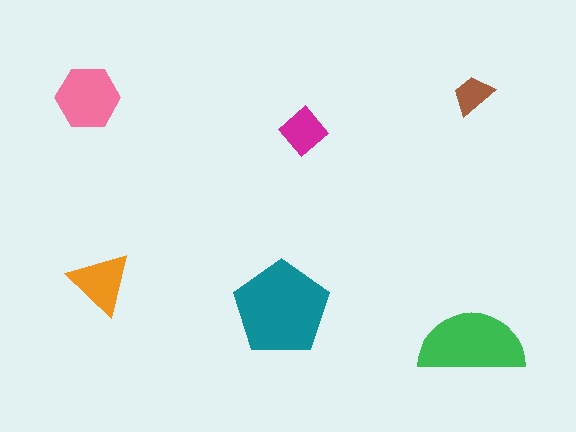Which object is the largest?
The teal pentagon.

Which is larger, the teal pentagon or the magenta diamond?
The teal pentagon.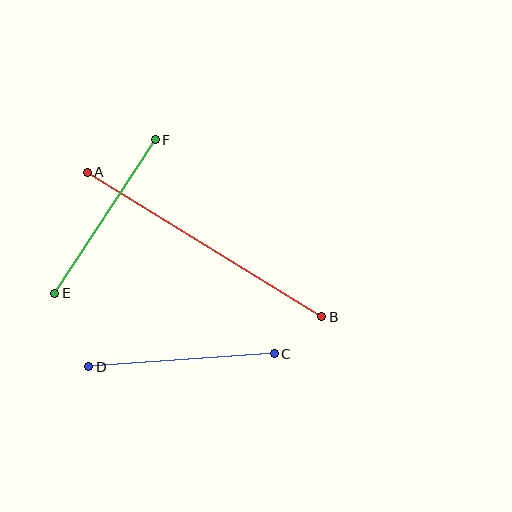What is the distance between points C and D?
The distance is approximately 186 pixels.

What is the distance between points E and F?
The distance is approximately 184 pixels.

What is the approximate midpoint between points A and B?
The midpoint is at approximately (205, 244) pixels.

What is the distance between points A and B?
The distance is approximately 276 pixels.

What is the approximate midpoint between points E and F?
The midpoint is at approximately (105, 216) pixels.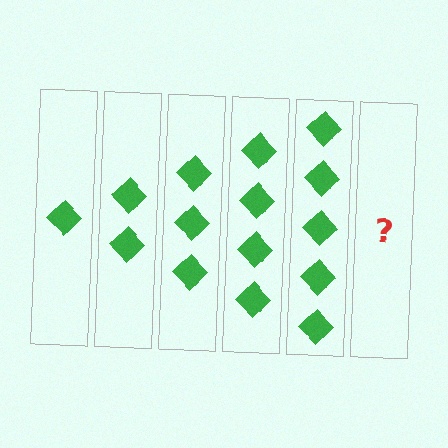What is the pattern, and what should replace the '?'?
The pattern is that each step adds one more diamond. The '?' should be 6 diamonds.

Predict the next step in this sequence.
The next step is 6 diamonds.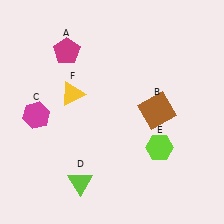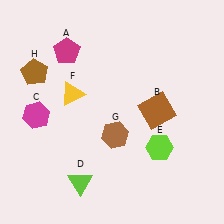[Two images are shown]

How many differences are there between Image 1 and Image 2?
There are 2 differences between the two images.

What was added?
A brown hexagon (G), a brown pentagon (H) were added in Image 2.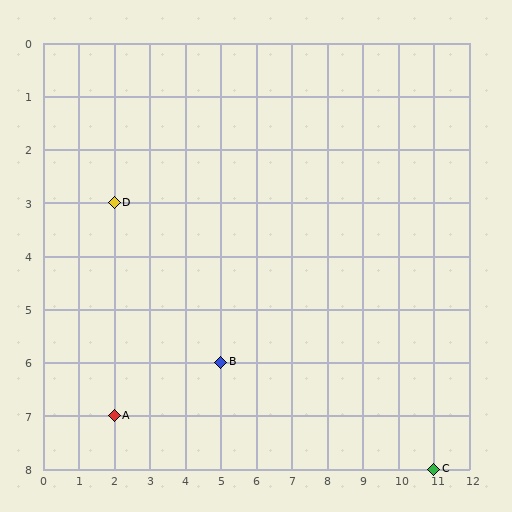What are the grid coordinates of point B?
Point B is at grid coordinates (5, 6).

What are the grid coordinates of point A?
Point A is at grid coordinates (2, 7).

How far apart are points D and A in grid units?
Points D and A are 4 rows apart.